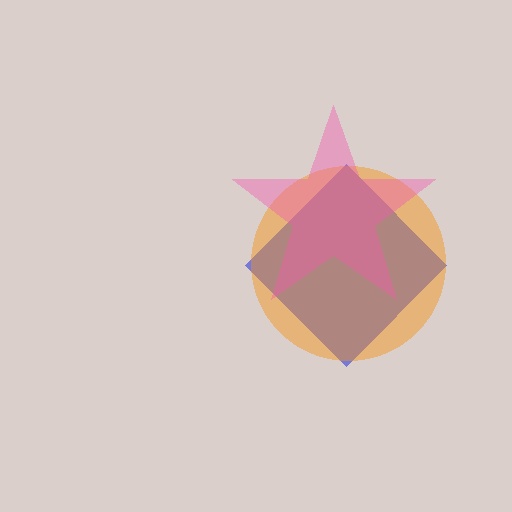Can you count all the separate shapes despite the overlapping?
Yes, there are 3 separate shapes.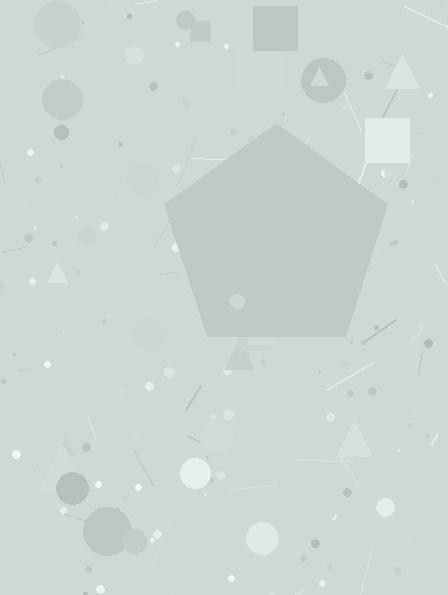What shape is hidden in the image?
A pentagon is hidden in the image.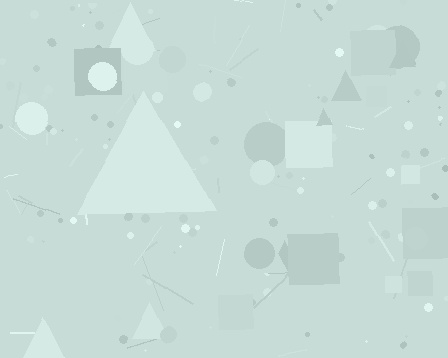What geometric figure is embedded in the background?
A triangle is embedded in the background.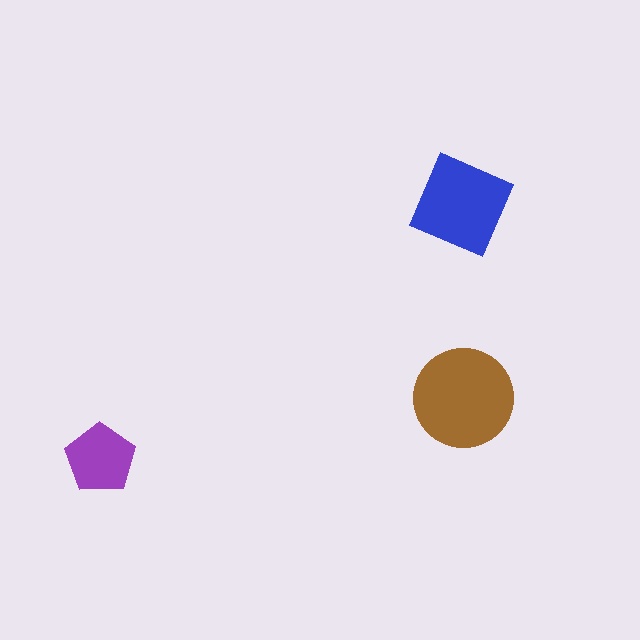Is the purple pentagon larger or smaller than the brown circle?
Smaller.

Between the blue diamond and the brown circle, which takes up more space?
The brown circle.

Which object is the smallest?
The purple pentagon.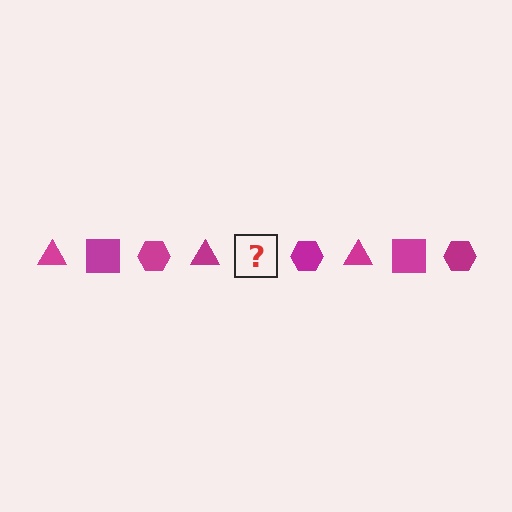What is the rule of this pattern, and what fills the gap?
The rule is that the pattern cycles through triangle, square, hexagon shapes in magenta. The gap should be filled with a magenta square.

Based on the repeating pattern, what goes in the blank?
The blank should be a magenta square.